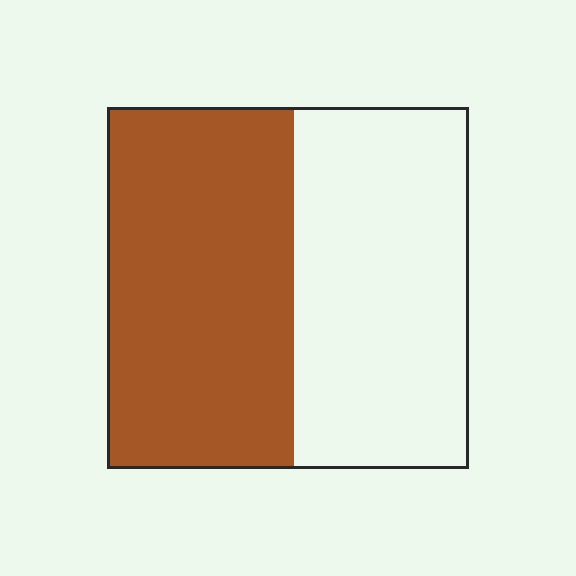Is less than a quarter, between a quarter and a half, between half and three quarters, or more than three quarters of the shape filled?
Between half and three quarters.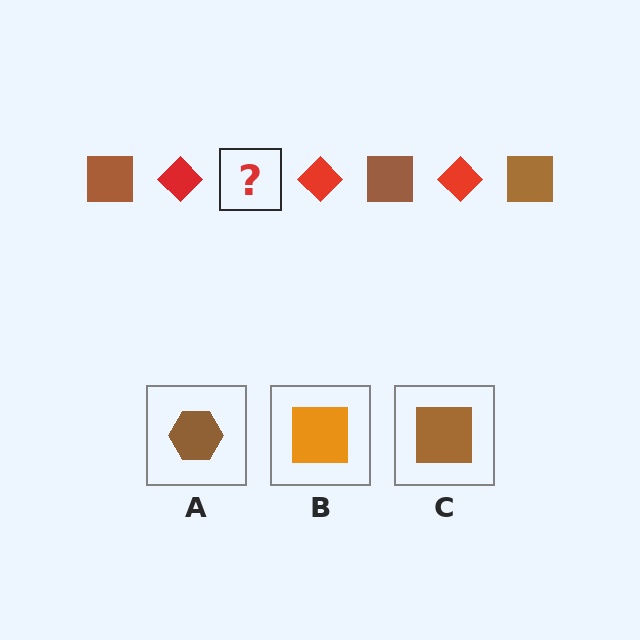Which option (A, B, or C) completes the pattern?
C.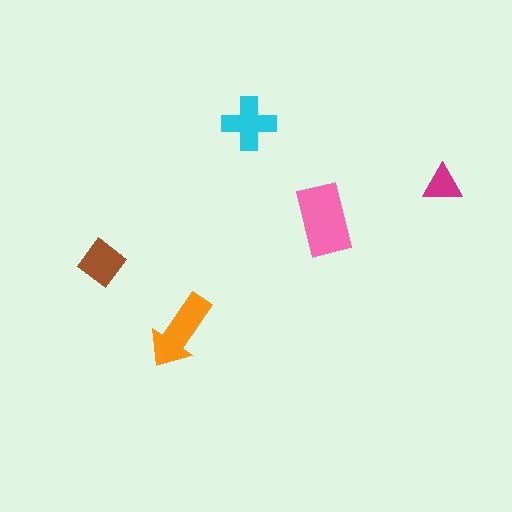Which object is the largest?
The pink rectangle.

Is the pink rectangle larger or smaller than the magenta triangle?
Larger.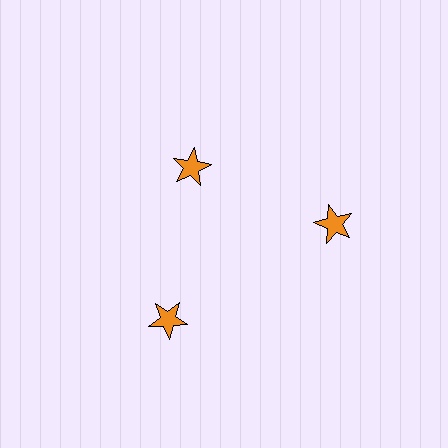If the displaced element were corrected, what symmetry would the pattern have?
It would have 3-fold rotational symmetry — the pattern would map onto itself every 120 degrees.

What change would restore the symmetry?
The symmetry would be restored by moving it outward, back onto the ring so that all 3 stars sit at equal angles and equal distance from the center.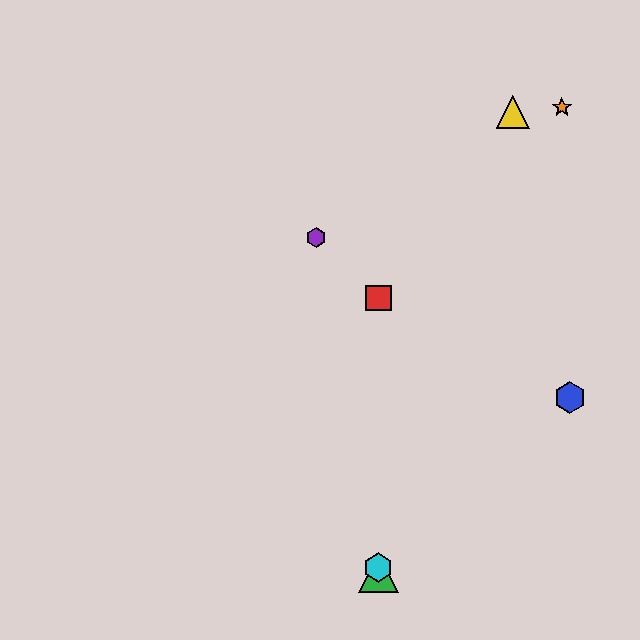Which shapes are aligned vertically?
The red square, the green triangle, the cyan hexagon are aligned vertically.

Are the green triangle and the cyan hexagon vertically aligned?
Yes, both are at x≈378.